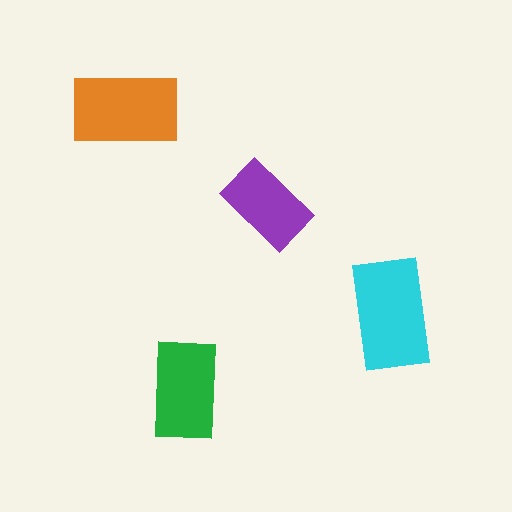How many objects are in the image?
There are 4 objects in the image.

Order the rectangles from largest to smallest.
the cyan one, the orange one, the green one, the purple one.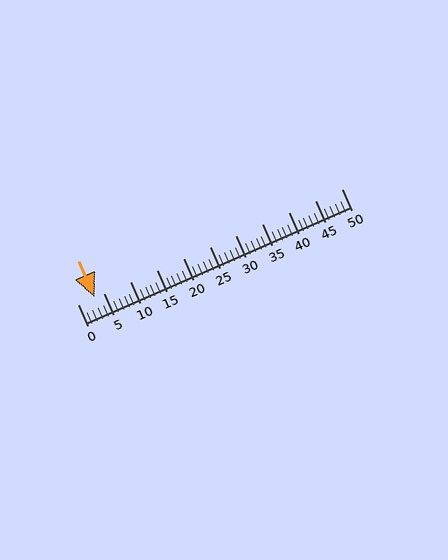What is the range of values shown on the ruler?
The ruler shows values from 0 to 50.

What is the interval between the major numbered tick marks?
The major tick marks are spaced 5 units apart.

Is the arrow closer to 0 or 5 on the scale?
The arrow is closer to 5.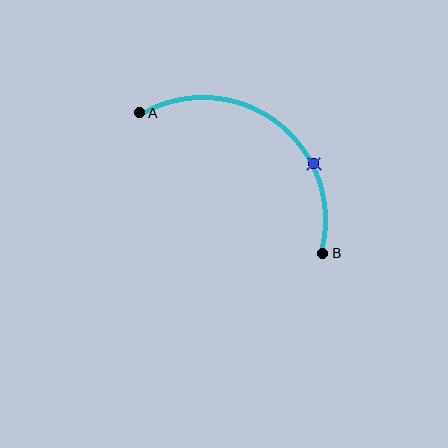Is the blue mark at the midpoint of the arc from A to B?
No. The blue mark lies on the arc but is closer to endpoint B. The arc midpoint would be at the point on the curve equidistant along the arc from both A and B.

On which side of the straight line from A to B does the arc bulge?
The arc bulges above and to the right of the straight line connecting A and B.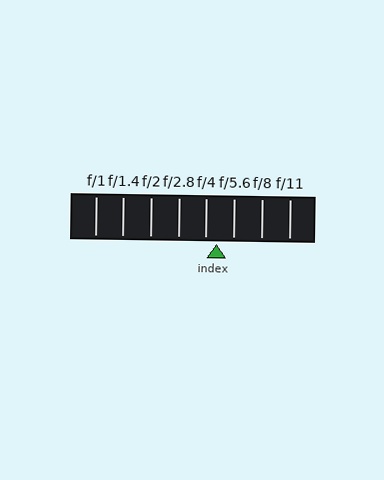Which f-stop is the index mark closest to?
The index mark is closest to f/4.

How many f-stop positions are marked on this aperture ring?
There are 8 f-stop positions marked.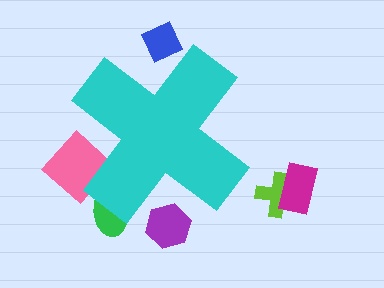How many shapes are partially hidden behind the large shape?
4 shapes are partially hidden.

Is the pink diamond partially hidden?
Yes, the pink diamond is partially hidden behind the cyan cross.